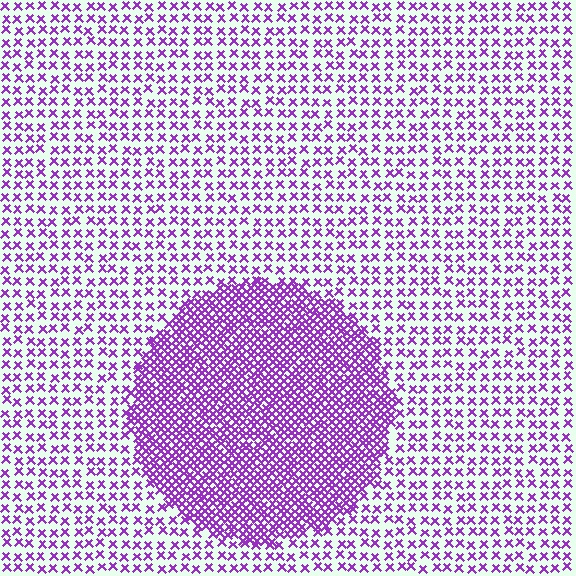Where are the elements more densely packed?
The elements are more densely packed inside the circle boundary.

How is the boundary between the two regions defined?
The boundary is defined by a change in element density (approximately 2.6x ratio). All elements are the same color, size, and shape.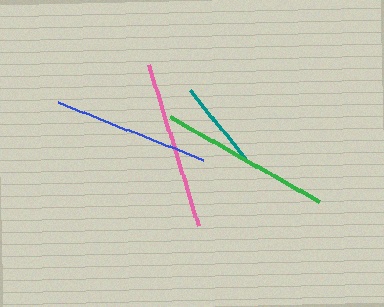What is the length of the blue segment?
The blue segment is approximately 156 pixels long.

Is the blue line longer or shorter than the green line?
The green line is longer than the blue line.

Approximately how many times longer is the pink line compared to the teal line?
The pink line is approximately 1.9 times the length of the teal line.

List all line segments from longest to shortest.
From longest to shortest: green, pink, blue, teal.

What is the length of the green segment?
The green segment is approximately 171 pixels long.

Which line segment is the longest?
The green line is the longest at approximately 171 pixels.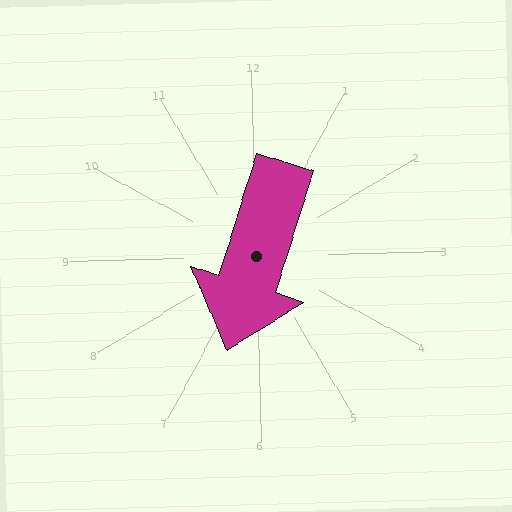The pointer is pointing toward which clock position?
Roughly 7 o'clock.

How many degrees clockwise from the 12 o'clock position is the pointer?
Approximately 199 degrees.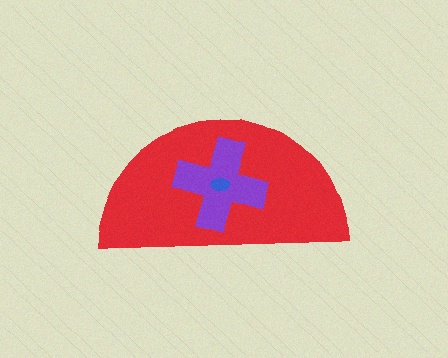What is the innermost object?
The blue ellipse.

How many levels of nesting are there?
3.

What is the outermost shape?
The red semicircle.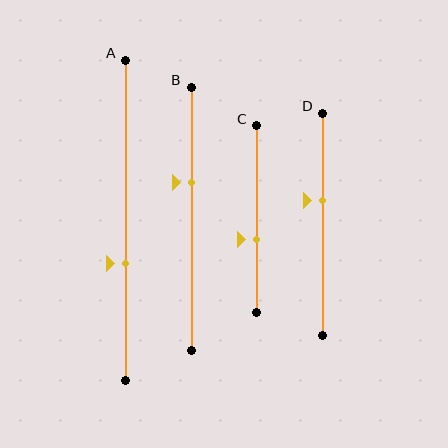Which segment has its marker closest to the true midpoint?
Segment D has its marker closest to the true midpoint.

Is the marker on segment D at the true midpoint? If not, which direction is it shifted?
No, the marker on segment D is shifted upward by about 11% of the segment length.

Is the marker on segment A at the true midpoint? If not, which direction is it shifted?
No, the marker on segment A is shifted downward by about 14% of the segment length.